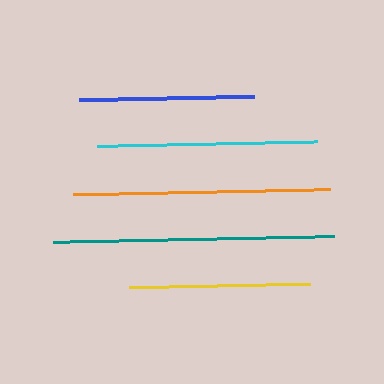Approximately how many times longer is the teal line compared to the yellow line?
The teal line is approximately 1.5 times the length of the yellow line.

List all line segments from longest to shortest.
From longest to shortest: teal, orange, cyan, yellow, blue.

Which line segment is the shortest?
The blue line is the shortest at approximately 174 pixels.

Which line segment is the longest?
The teal line is the longest at approximately 281 pixels.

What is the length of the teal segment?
The teal segment is approximately 281 pixels long.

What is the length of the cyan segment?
The cyan segment is approximately 219 pixels long.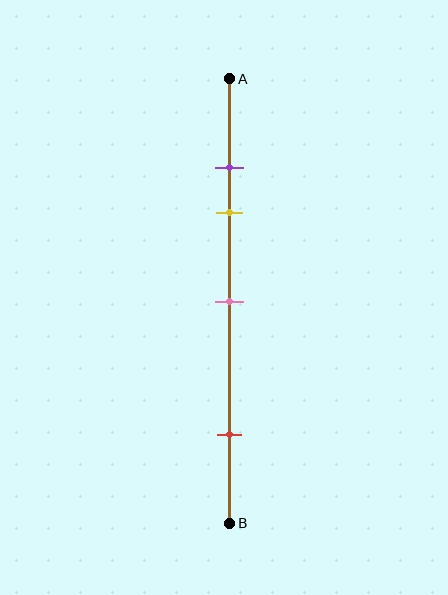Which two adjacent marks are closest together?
The purple and yellow marks are the closest adjacent pair.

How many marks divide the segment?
There are 4 marks dividing the segment.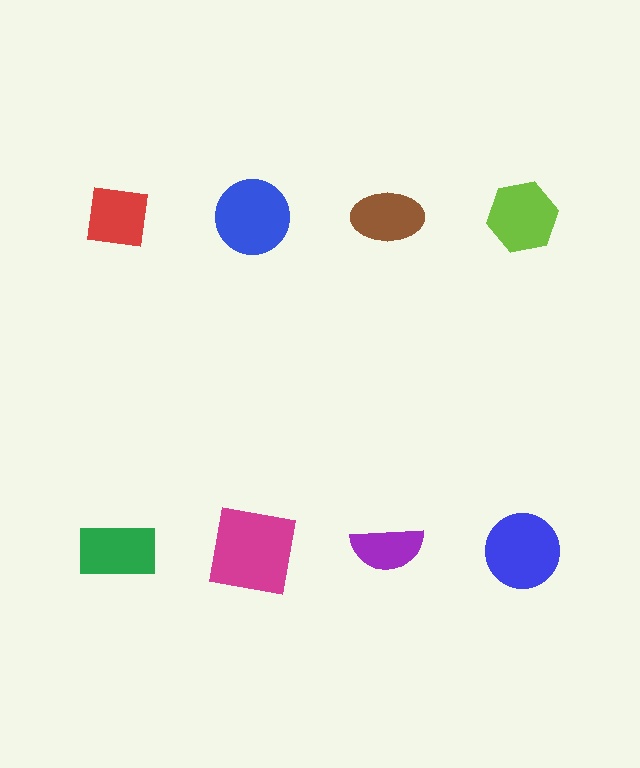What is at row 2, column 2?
A magenta square.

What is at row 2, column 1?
A green rectangle.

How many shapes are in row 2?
4 shapes.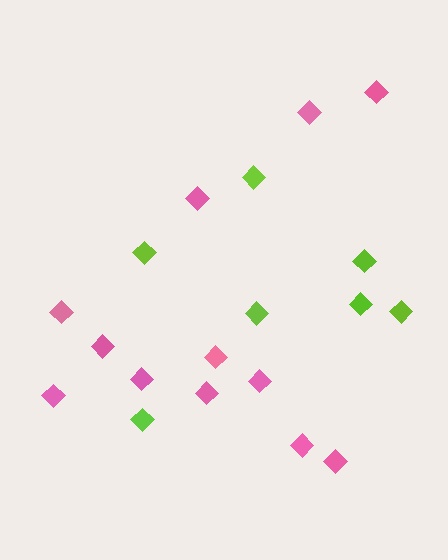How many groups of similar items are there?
There are 2 groups: one group of pink diamonds (12) and one group of lime diamonds (7).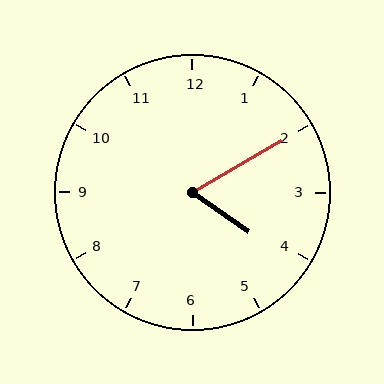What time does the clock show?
4:10.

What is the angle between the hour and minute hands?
Approximately 65 degrees.